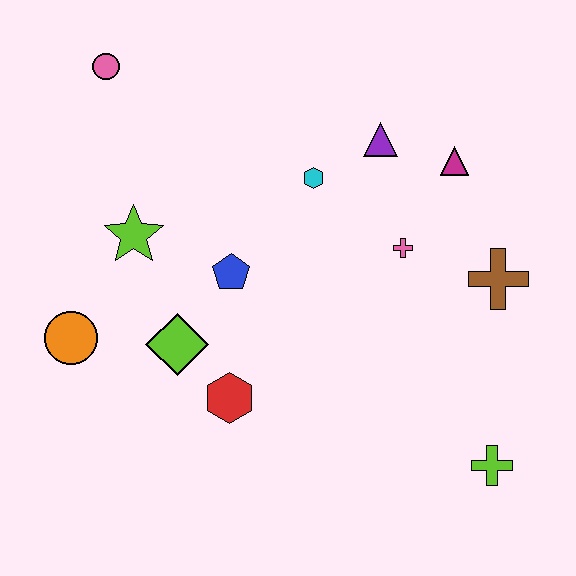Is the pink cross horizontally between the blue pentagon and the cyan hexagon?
No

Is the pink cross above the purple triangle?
No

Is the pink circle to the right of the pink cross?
No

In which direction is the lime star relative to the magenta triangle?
The lime star is to the left of the magenta triangle.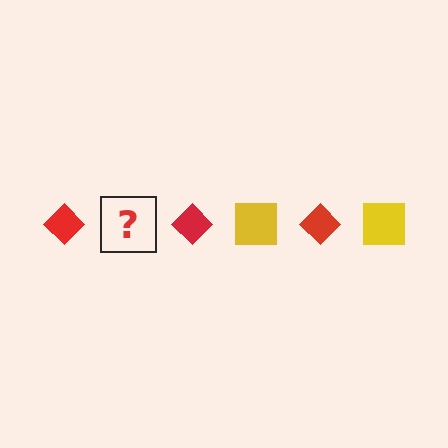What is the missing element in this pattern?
The missing element is a yellow square.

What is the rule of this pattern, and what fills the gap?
The rule is that the pattern alternates between red diamond and yellow square. The gap should be filled with a yellow square.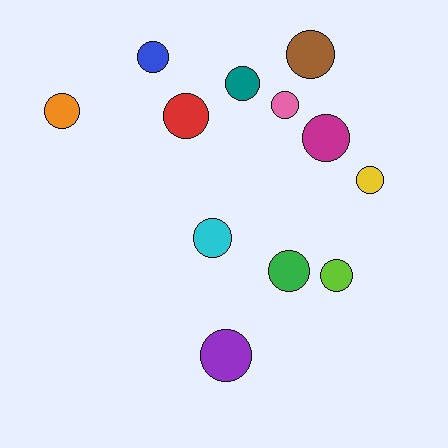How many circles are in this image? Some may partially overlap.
There are 12 circles.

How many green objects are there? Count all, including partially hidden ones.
There is 1 green object.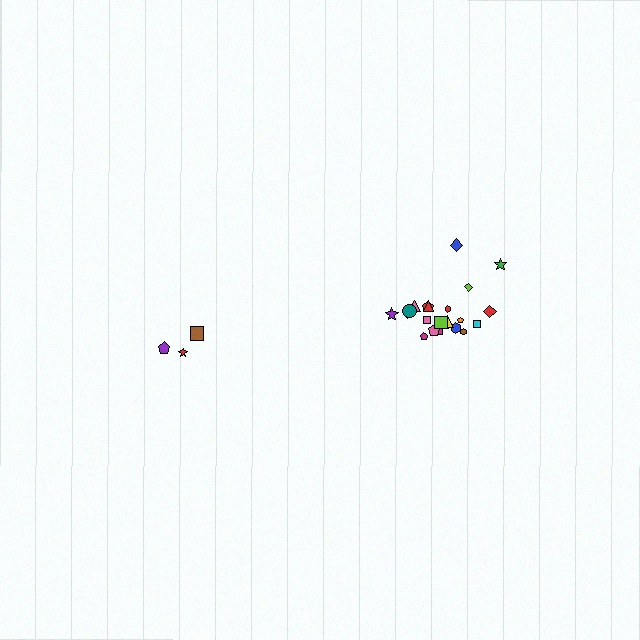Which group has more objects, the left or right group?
The right group.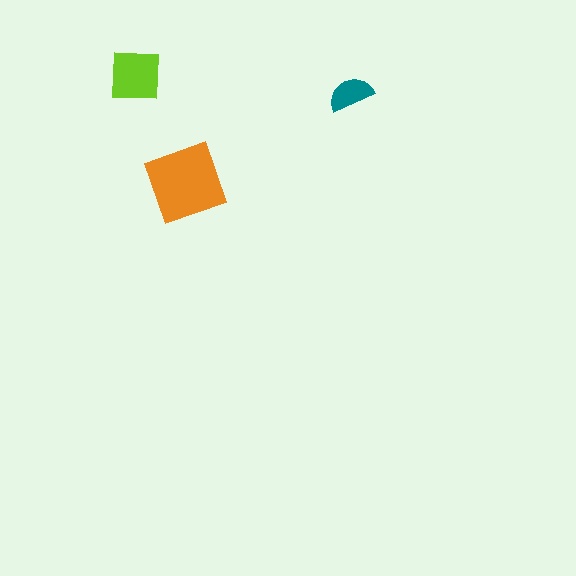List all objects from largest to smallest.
The orange square, the lime square, the teal semicircle.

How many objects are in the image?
There are 3 objects in the image.